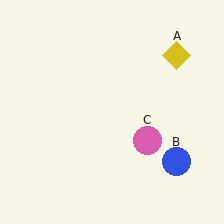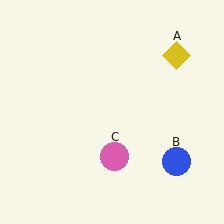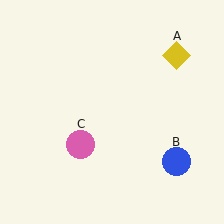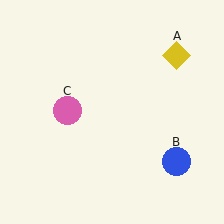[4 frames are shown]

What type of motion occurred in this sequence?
The pink circle (object C) rotated clockwise around the center of the scene.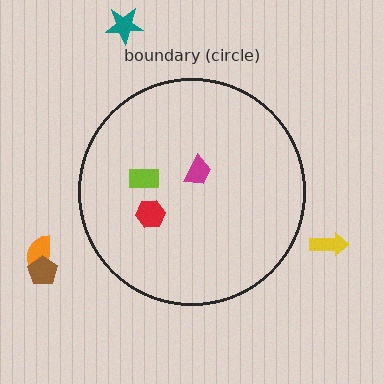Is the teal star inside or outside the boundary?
Outside.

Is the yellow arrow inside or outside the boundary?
Outside.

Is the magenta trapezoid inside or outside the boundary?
Inside.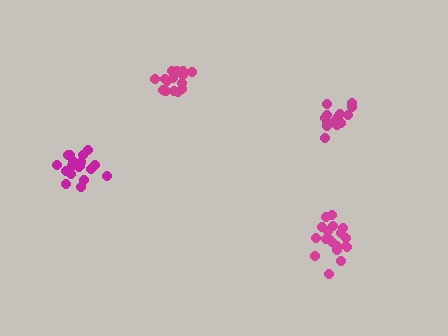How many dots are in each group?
Group 1: 14 dots, Group 2: 17 dots, Group 3: 20 dots, Group 4: 19 dots (70 total).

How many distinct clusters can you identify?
There are 4 distinct clusters.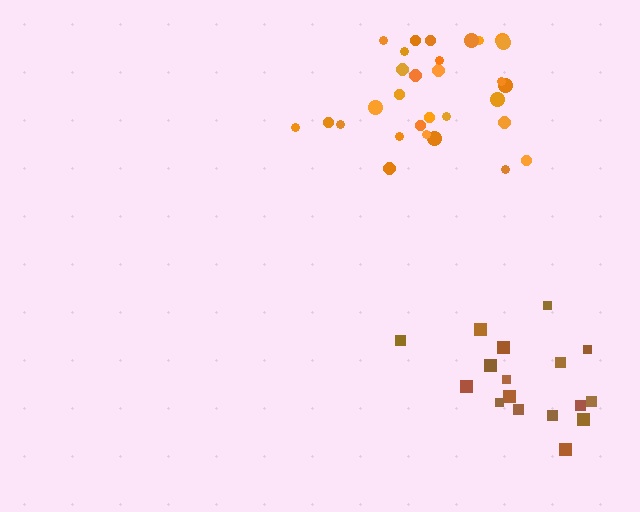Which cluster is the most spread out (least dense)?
Orange.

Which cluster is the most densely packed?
Brown.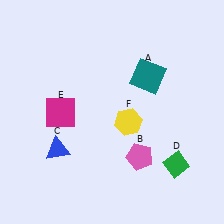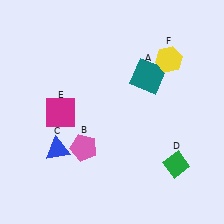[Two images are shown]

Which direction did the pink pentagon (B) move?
The pink pentagon (B) moved left.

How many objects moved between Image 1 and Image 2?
2 objects moved between the two images.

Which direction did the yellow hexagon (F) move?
The yellow hexagon (F) moved up.